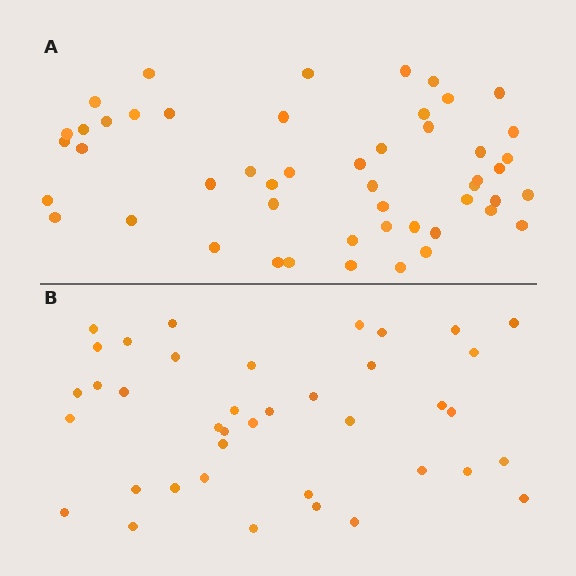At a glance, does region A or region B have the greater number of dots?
Region A (the top region) has more dots.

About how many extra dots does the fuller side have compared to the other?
Region A has roughly 12 or so more dots than region B.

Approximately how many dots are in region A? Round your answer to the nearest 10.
About 50 dots.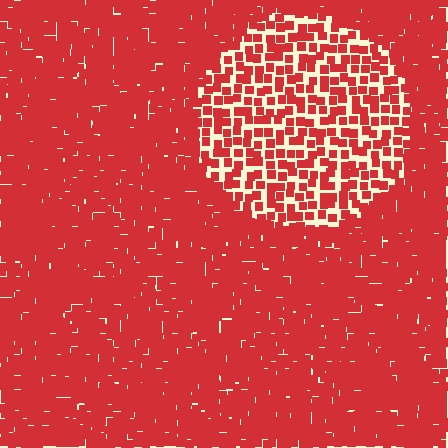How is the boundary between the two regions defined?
The boundary is defined by a change in element density (approximately 2.2x ratio). All elements are the same color, size, and shape.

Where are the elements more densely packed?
The elements are more densely packed outside the circle boundary.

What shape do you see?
I see a circle.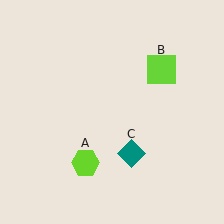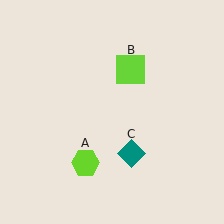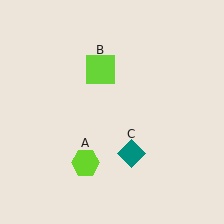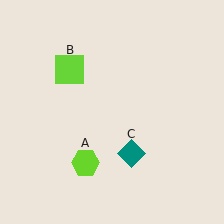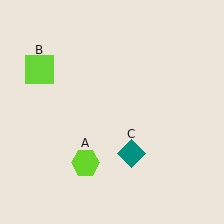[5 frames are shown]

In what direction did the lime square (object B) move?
The lime square (object B) moved left.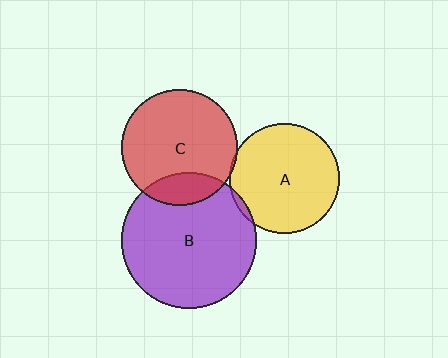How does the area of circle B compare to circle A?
Approximately 1.5 times.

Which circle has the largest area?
Circle B (purple).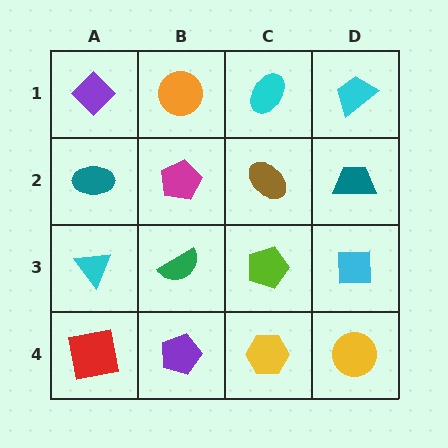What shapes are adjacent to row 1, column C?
A brown ellipse (row 2, column C), an orange circle (row 1, column B), a cyan trapezoid (row 1, column D).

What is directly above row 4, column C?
A lime pentagon.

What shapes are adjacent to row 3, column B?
A magenta pentagon (row 2, column B), a purple pentagon (row 4, column B), a cyan triangle (row 3, column A), a lime pentagon (row 3, column C).